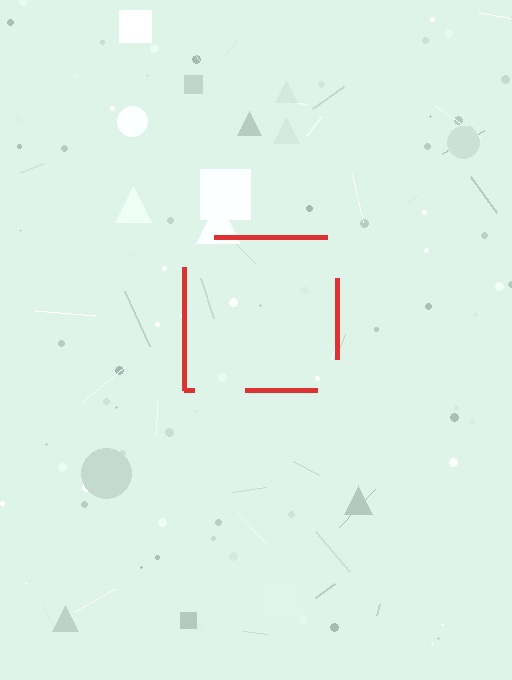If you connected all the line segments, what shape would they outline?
They would outline a square.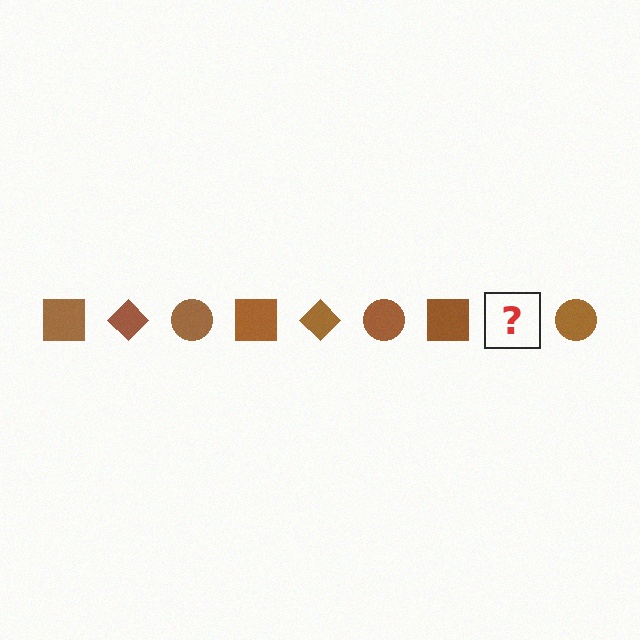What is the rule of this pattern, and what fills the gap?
The rule is that the pattern cycles through square, diamond, circle shapes in brown. The gap should be filled with a brown diamond.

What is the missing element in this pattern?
The missing element is a brown diamond.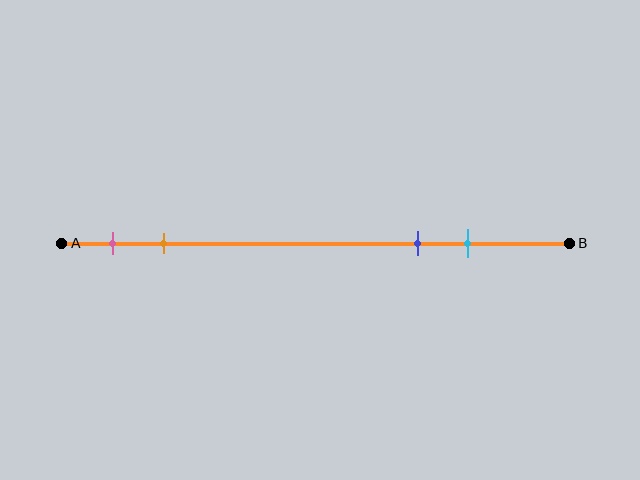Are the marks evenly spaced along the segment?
No, the marks are not evenly spaced.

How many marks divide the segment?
There are 4 marks dividing the segment.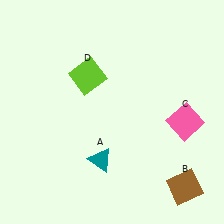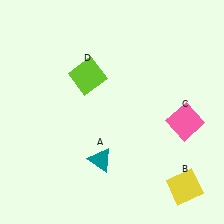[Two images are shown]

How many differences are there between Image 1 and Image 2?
There is 1 difference between the two images.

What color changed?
The square (B) changed from brown in Image 1 to yellow in Image 2.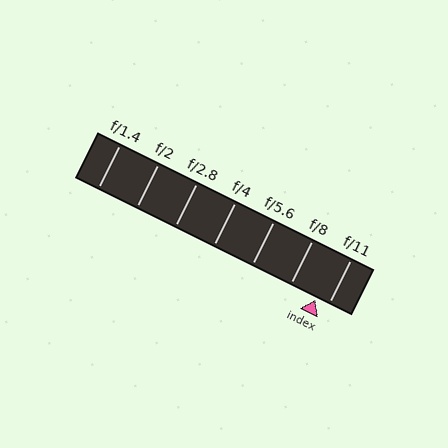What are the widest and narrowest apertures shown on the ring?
The widest aperture shown is f/1.4 and the narrowest is f/11.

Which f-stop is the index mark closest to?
The index mark is closest to f/11.